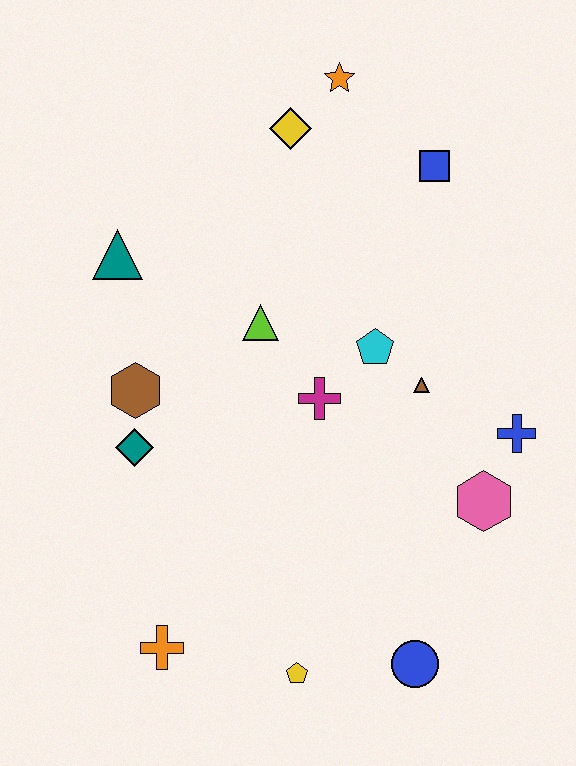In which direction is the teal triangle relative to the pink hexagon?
The teal triangle is to the left of the pink hexagon.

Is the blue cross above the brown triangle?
No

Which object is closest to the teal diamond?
The brown hexagon is closest to the teal diamond.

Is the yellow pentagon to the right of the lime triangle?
Yes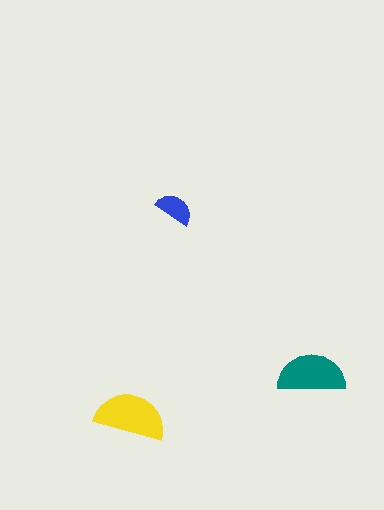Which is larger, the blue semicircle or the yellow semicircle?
The yellow one.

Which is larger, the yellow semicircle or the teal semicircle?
The yellow one.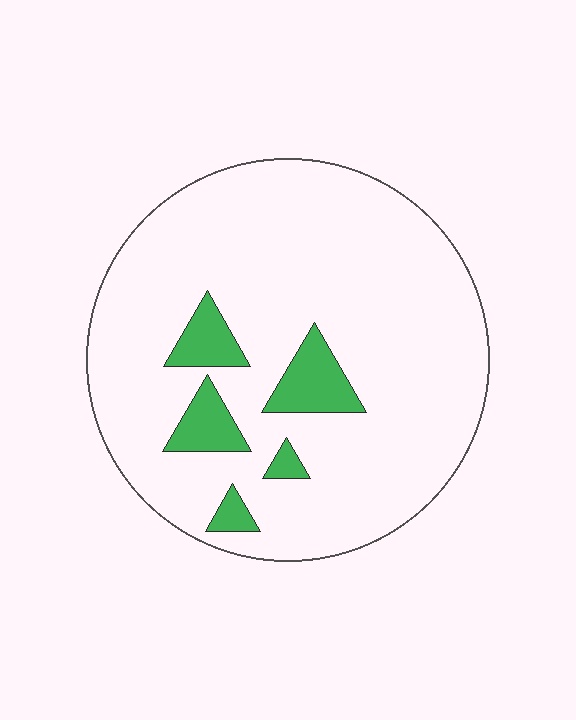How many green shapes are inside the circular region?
5.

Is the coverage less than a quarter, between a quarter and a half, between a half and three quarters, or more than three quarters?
Less than a quarter.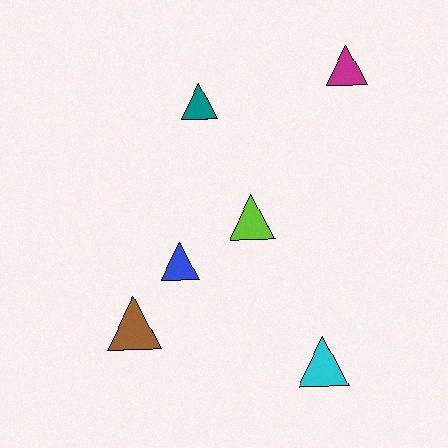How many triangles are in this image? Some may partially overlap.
There are 6 triangles.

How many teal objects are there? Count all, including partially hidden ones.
There is 1 teal object.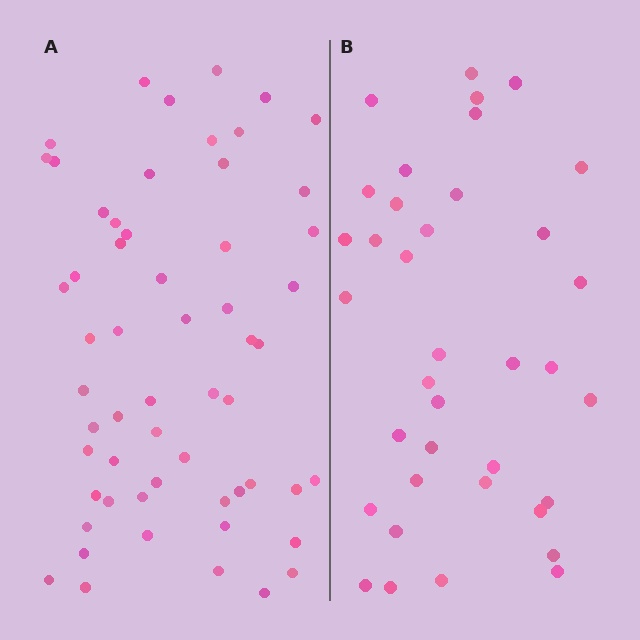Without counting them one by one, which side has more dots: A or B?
Region A (the left region) has more dots.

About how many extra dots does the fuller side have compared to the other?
Region A has approximately 20 more dots than region B.